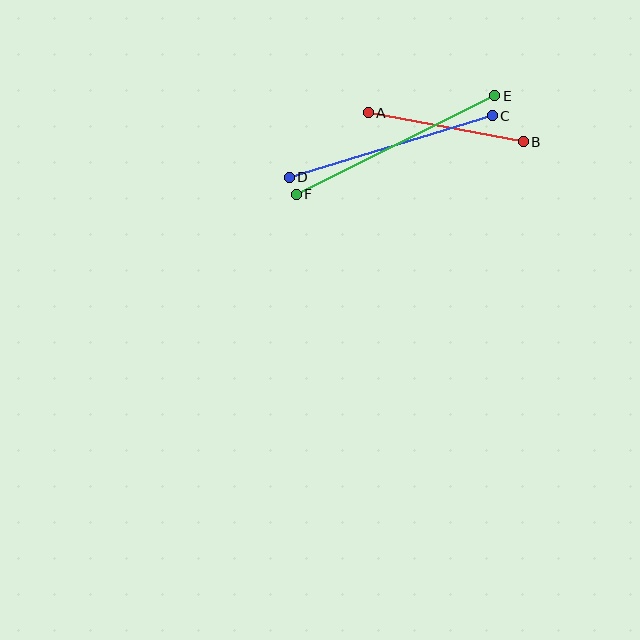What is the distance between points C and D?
The distance is approximately 212 pixels.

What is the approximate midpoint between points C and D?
The midpoint is at approximately (391, 147) pixels.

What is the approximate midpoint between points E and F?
The midpoint is at approximately (396, 145) pixels.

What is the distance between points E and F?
The distance is approximately 222 pixels.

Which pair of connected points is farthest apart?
Points E and F are farthest apart.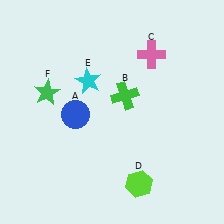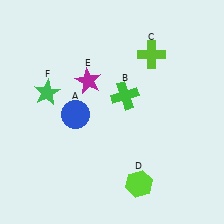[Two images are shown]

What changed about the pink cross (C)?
In Image 1, C is pink. In Image 2, it changed to lime.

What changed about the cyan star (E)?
In Image 1, E is cyan. In Image 2, it changed to magenta.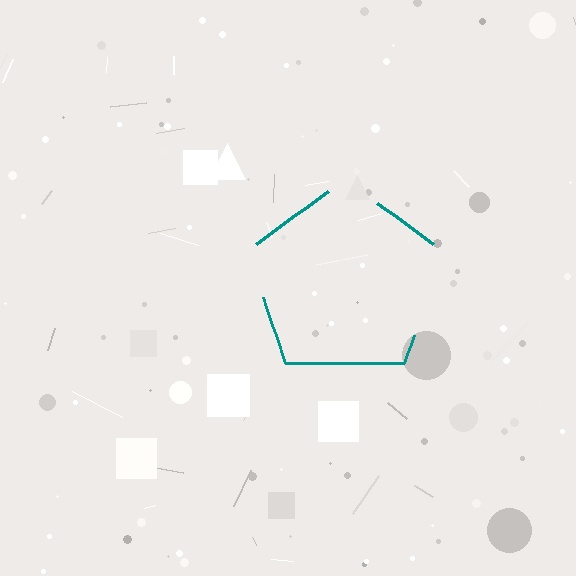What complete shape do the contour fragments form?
The contour fragments form a pentagon.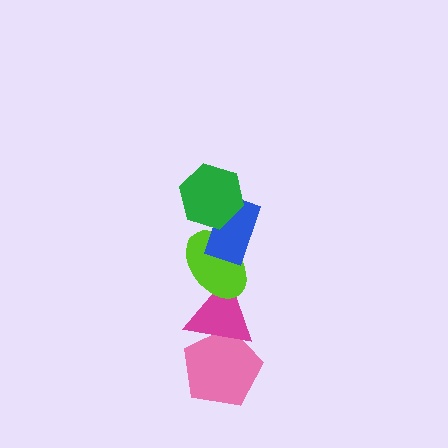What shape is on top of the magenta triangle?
The lime ellipse is on top of the magenta triangle.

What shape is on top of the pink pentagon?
The magenta triangle is on top of the pink pentagon.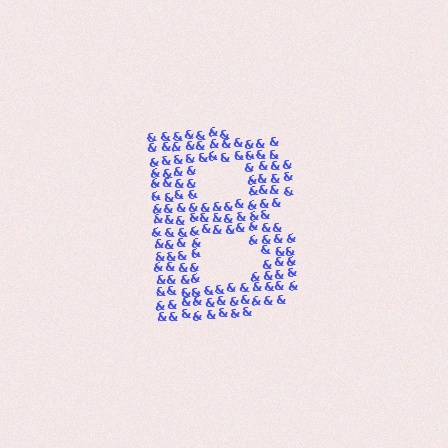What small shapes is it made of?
It is made of small ampersands.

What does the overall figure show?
The overall figure shows the letter B.